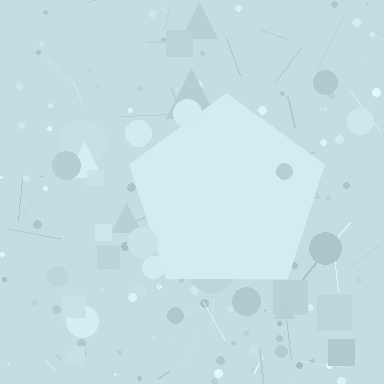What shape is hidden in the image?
A pentagon is hidden in the image.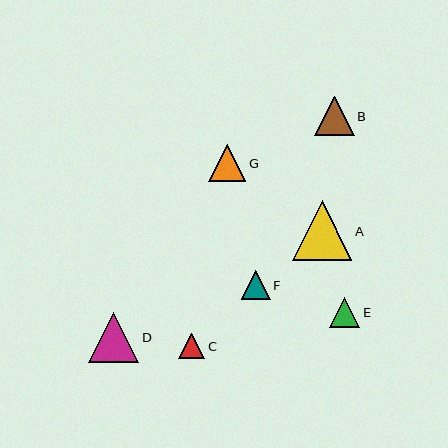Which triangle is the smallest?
Triangle C is the smallest with a size of approximately 26 pixels.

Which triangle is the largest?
Triangle A is the largest with a size of approximately 60 pixels.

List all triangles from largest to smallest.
From largest to smallest: A, D, B, G, E, F, C.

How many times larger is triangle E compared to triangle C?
Triangle E is approximately 1.2 times the size of triangle C.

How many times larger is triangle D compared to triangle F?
Triangle D is approximately 1.8 times the size of triangle F.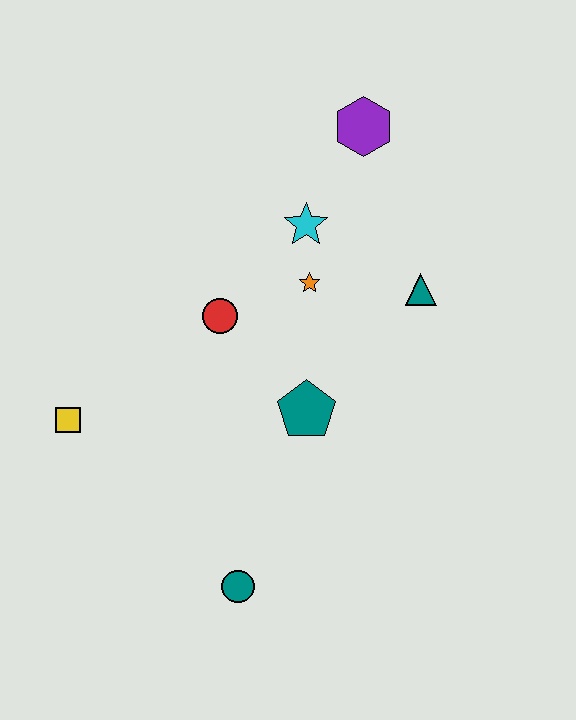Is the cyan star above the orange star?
Yes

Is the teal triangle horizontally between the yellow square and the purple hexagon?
No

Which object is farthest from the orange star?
The teal circle is farthest from the orange star.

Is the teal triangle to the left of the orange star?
No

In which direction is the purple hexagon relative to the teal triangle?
The purple hexagon is above the teal triangle.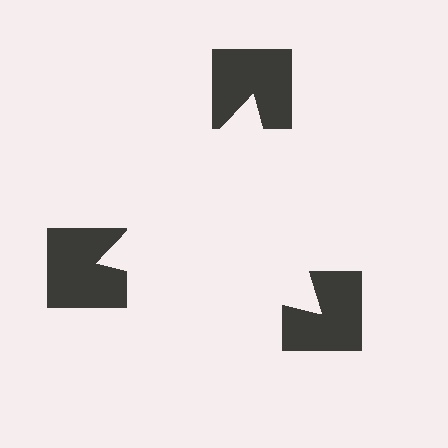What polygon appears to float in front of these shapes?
An illusory triangle — its edges are inferred from the aligned wedge cuts in the notched squares, not physically drawn.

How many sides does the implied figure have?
3 sides.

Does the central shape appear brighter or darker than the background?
It typically appears slightly brighter than the background, even though no actual brightness change is drawn.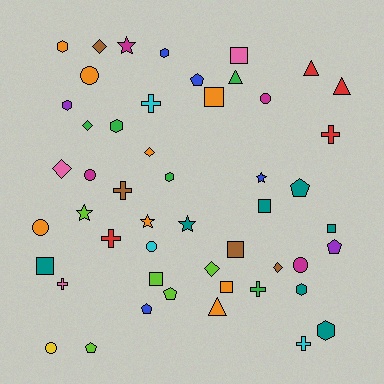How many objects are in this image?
There are 50 objects.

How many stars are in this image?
There are 5 stars.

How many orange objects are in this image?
There are 8 orange objects.